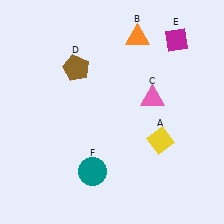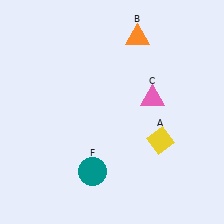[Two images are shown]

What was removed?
The magenta diamond (E), the brown pentagon (D) were removed in Image 2.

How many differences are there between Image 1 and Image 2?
There are 2 differences between the two images.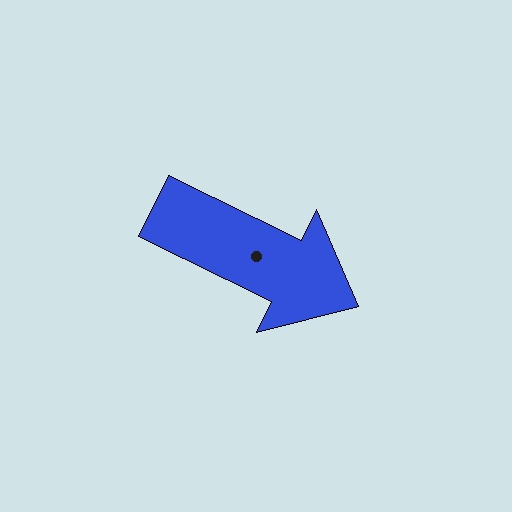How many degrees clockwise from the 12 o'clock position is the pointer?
Approximately 116 degrees.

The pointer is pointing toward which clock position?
Roughly 4 o'clock.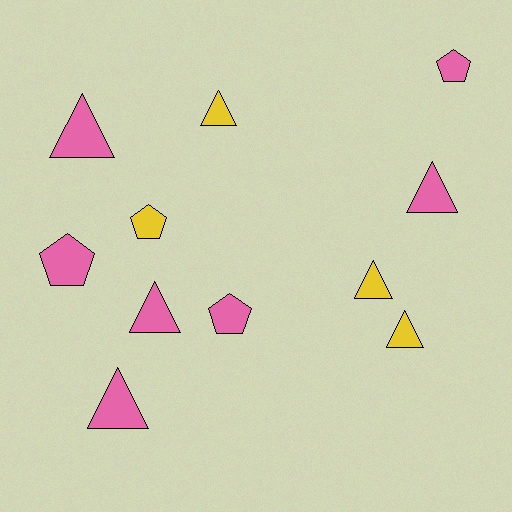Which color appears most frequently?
Pink, with 7 objects.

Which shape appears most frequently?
Triangle, with 7 objects.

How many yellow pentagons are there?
There is 1 yellow pentagon.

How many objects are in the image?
There are 11 objects.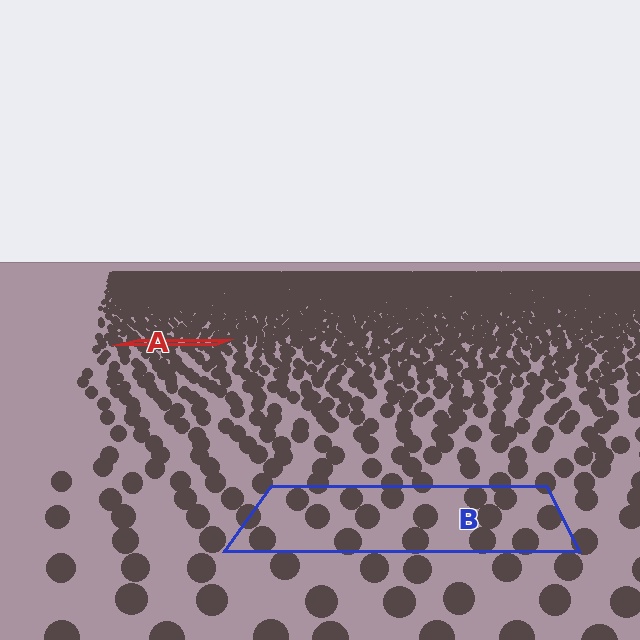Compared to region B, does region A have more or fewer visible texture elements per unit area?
Region A has more texture elements per unit area — they are packed more densely because it is farther away.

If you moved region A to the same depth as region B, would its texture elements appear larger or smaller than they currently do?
They would appear larger. At a closer depth, the same texture elements are projected at a bigger on-screen size.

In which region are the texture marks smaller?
The texture marks are smaller in region A, because it is farther away.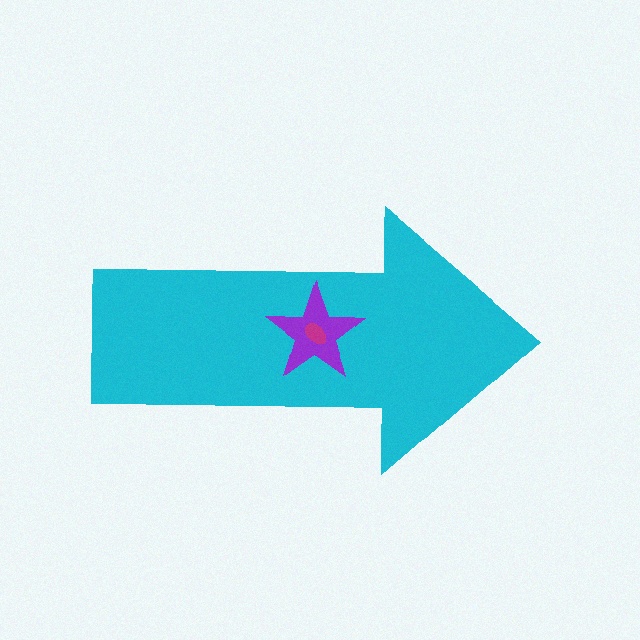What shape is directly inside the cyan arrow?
The purple star.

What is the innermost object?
The magenta ellipse.